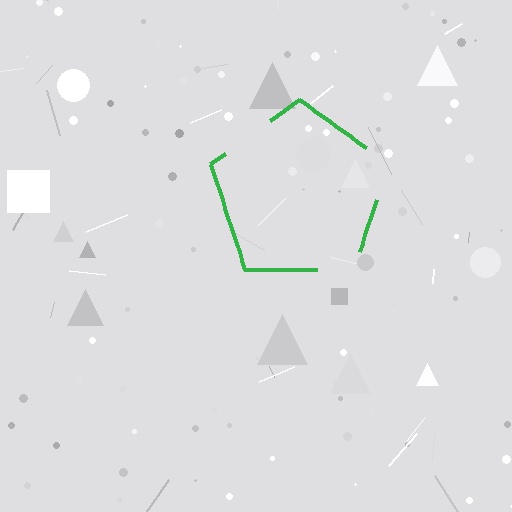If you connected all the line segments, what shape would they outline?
They would outline a pentagon.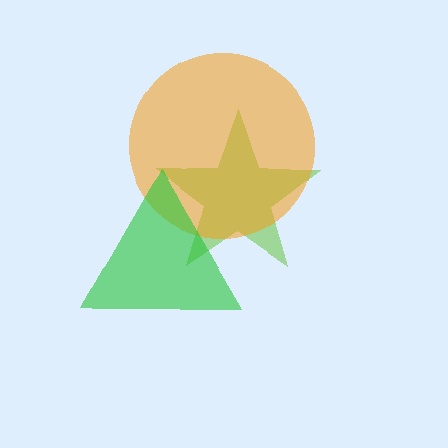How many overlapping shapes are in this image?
There are 3 overlapping shapes in the image.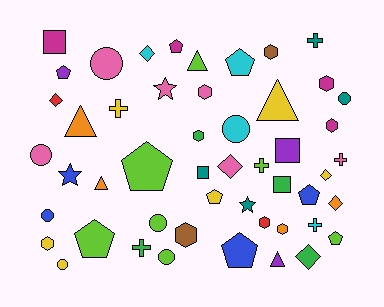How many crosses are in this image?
There are 6 crosses.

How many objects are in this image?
There are 50 objects.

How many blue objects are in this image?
There are 4 blue objects.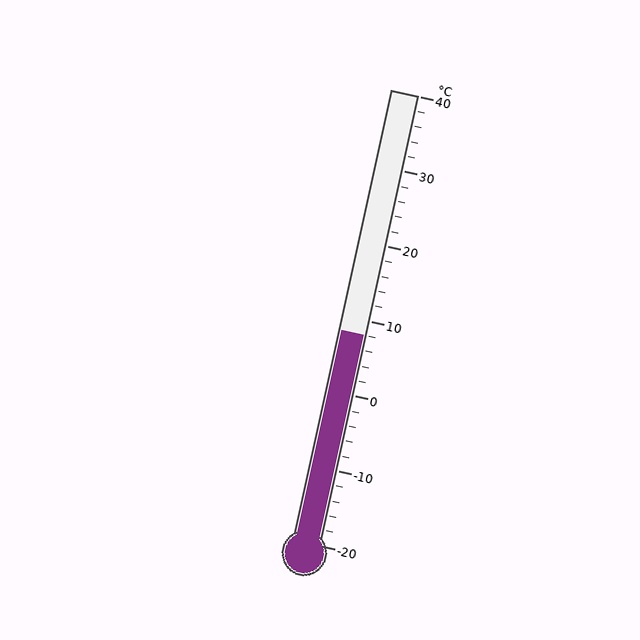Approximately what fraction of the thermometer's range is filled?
The thermometer is filled to approximately 45% of its range.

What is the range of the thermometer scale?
The thermometer scale ranges from -20°C to 40°C.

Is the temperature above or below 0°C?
The temperature is above 0°C.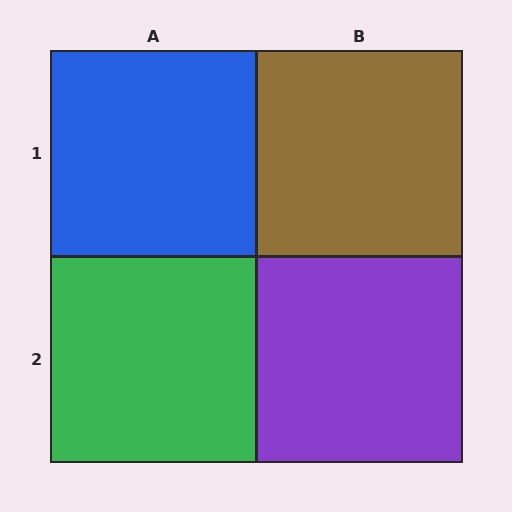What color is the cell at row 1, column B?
Brown.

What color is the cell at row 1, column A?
Blue.